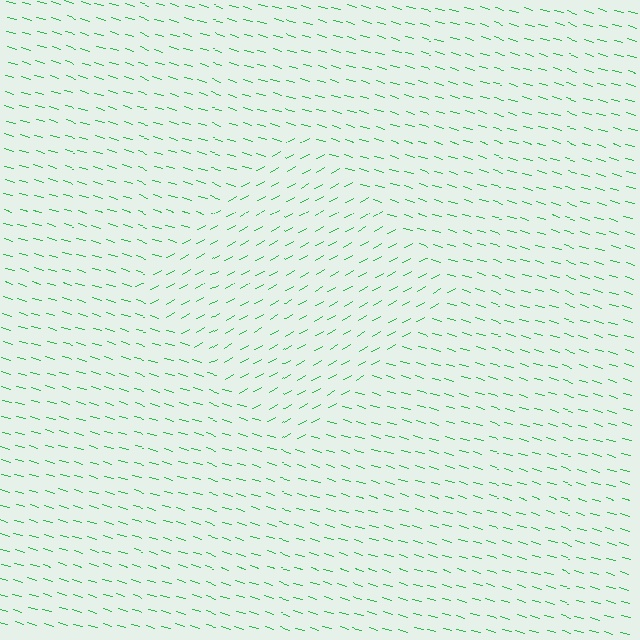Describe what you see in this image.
The image is filled with small green line segments. A diamond region in the image has lines oriented differently from the surrounding lines, creating a visible texture boundary.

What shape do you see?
I see a diamond.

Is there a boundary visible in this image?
Yes, there is a texture boundary formed by a change in line orientation.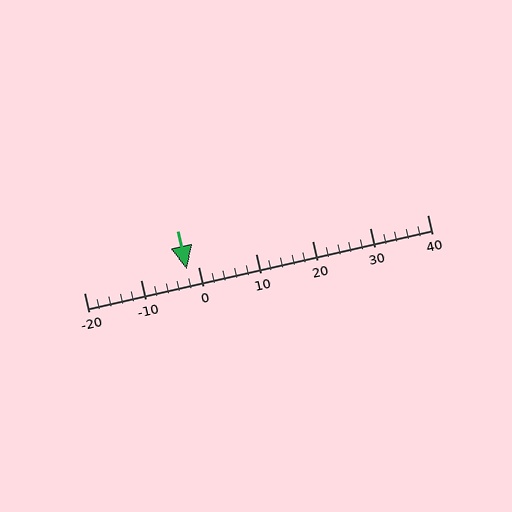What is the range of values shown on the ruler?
The ruler shows values from -20 to 40.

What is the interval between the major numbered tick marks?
The major tick marks are spaced 10 units apart.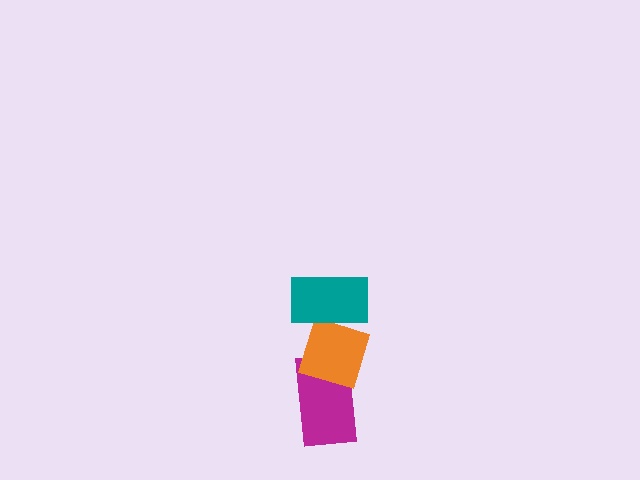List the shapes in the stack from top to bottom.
From top to bottom: the teal rectangle, the orange diamond, the magenta rectangle.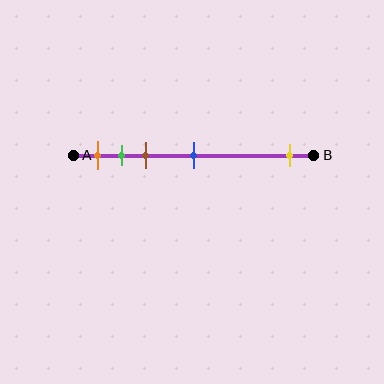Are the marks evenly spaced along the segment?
No, the marks are not evenly spaced.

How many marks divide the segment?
There are 5 marks dividing the segment.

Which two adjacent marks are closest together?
The green and brown marks are the closest adjacent pair.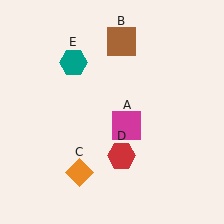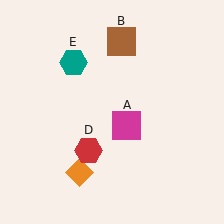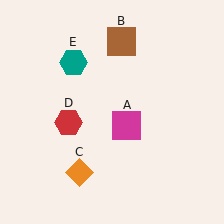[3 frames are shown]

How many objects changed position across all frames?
1 object changed position: red hexagon (object D).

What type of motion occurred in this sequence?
The red hexagon (object D) rotated clockwise around the center of the scene.